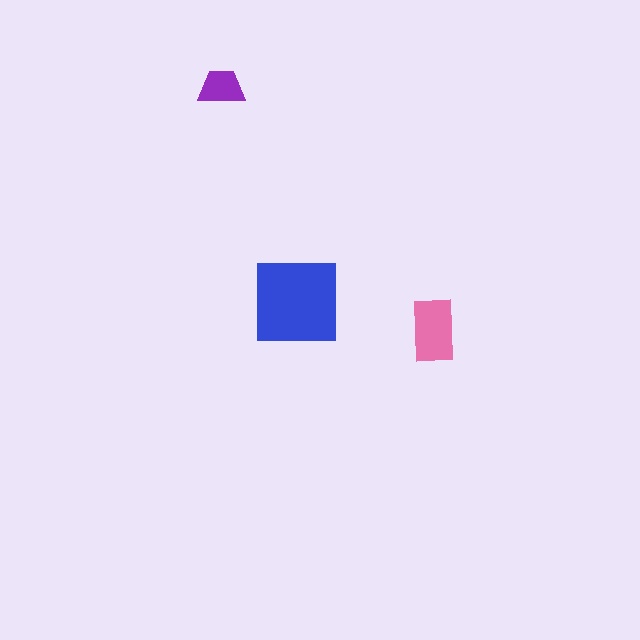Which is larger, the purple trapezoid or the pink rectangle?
The pink rectangle.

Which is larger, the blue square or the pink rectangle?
The blue square.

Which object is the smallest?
The purple trapezoid.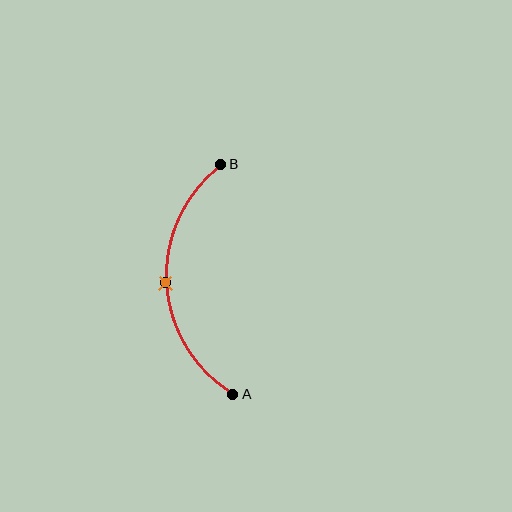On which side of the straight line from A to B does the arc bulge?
The arc bulges to the left of the straight line connecting A and B.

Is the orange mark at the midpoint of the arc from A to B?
Yes. The orange mark lies on the arc at equal arc-length from both A and B — it is the arc midpoint.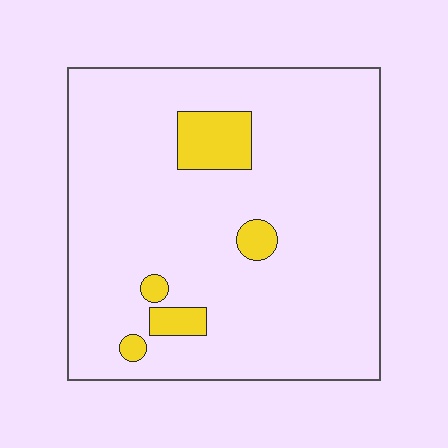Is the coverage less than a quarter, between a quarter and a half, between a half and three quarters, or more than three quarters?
Less than a quarter.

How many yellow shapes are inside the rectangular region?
5.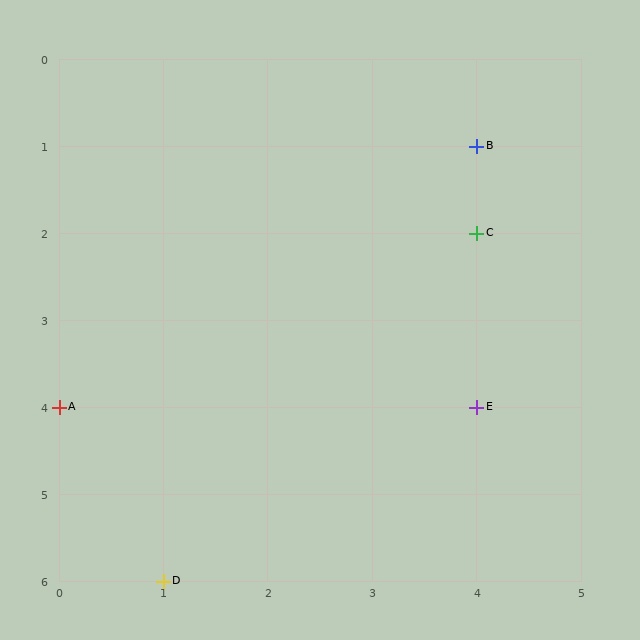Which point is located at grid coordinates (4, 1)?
Point B is at (4, 1).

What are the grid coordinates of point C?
Point C is at grid coordinates (4, 2).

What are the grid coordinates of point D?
Point D is at grid coordinates (1, 6).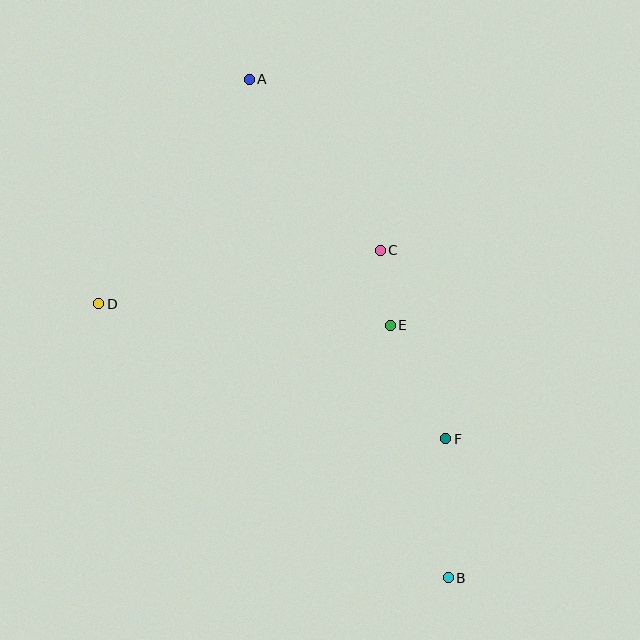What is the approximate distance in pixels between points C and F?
The distance between C and F is approximately 200 pixels.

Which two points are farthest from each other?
Points A and B are farthest from each other.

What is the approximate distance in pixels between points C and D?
The distance between C and D is approximately 286 pixels.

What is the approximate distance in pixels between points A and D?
The distance between A and D is approximately 270 pixels.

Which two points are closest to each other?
Points C and E are closest to each other.